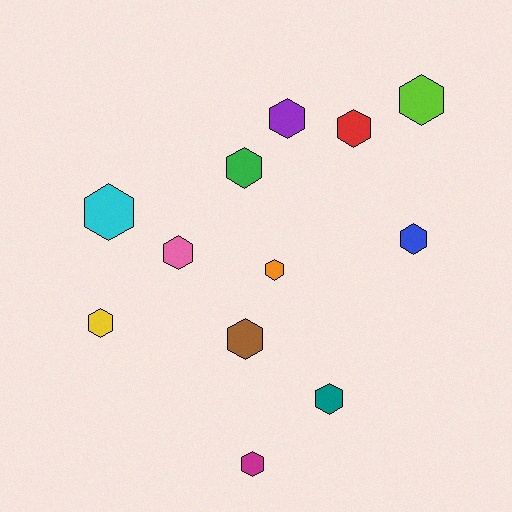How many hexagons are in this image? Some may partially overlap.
There are 12 hexagons.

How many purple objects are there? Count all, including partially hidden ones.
There is 1 purple object.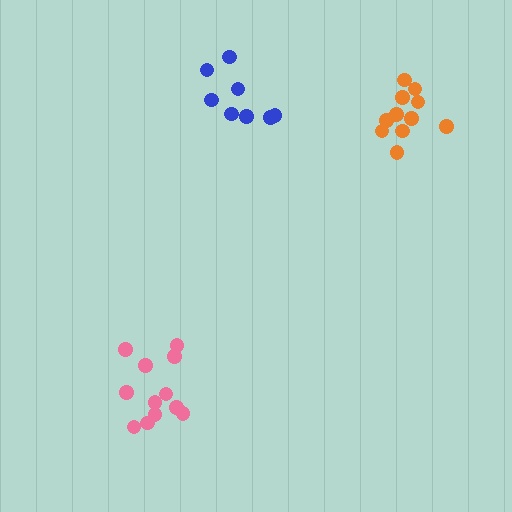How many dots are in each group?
Group 1: 12 dots, Group 2: 11 dots, Group 3: 8 dots (31 total).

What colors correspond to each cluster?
The clusters are colored: pink, orange, blue.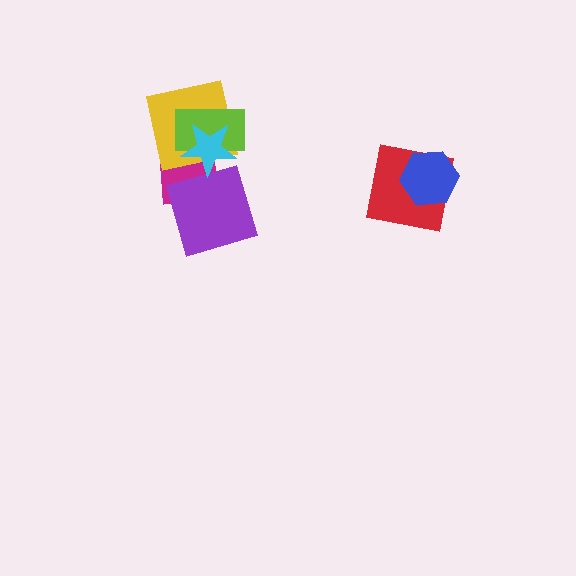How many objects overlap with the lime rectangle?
3 objects overlap with the lime rectangle.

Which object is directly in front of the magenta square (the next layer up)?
The yellow square is directly in front of the magenta square.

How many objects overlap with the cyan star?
3 objects overlap with the cyan star.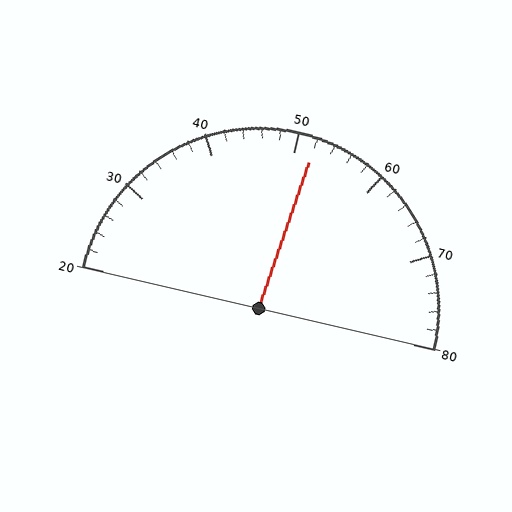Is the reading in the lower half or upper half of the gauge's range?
The reading is in the upper half of the range (20 to 80).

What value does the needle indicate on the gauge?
The needle indicates approximately 52.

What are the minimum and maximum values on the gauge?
The gauge ranges from 20 to 80.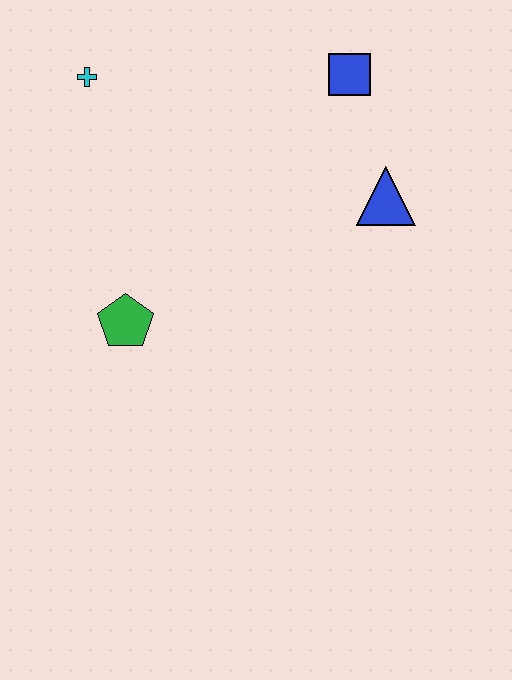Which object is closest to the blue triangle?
The blue square is closest to the blue triangle.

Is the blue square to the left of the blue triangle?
Yes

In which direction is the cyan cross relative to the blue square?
The cyan cross is to the left of the blue square.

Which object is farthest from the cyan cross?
The blue triangle is farthest from the cyan cross.